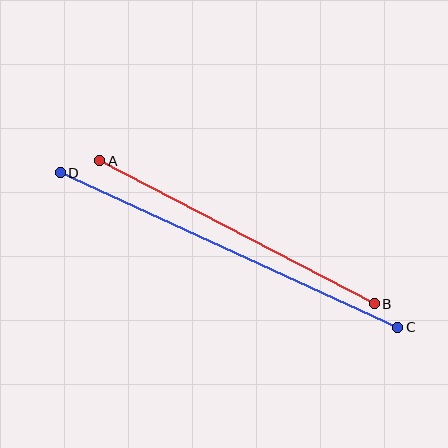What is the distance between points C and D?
The distance is approximately 371 pixels.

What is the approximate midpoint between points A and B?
The midpoint is at approximately (237, 232) pixels.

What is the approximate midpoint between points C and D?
The midpoint is at approximately (229, 250) pixels.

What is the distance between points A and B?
The distance is approximately 309 pixels.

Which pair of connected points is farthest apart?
Points C and D are farthest apart.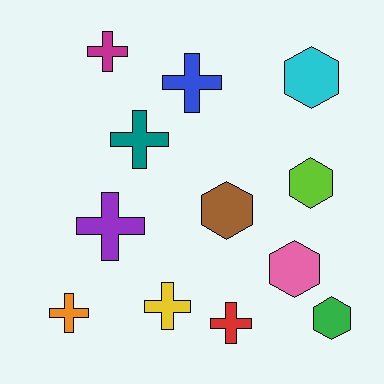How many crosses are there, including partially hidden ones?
There are 7 crosses.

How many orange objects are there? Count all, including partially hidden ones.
There is 1 orange object.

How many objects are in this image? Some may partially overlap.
There are 12 objects.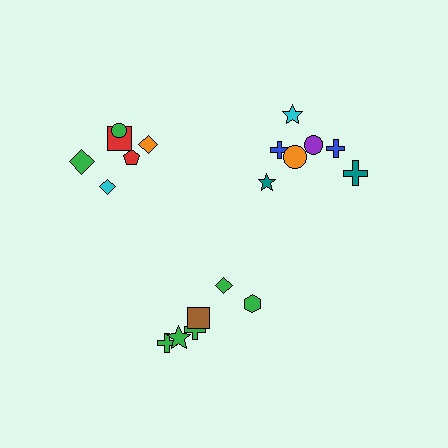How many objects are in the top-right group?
There are 8 objects.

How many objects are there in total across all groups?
There are 20 objects.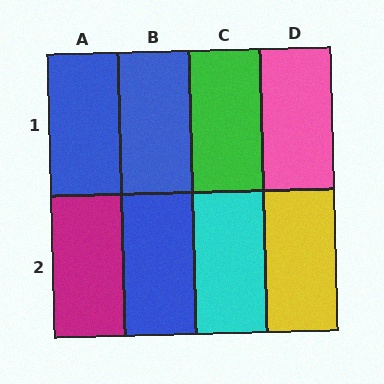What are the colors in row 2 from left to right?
Magenta, blue, cyan, yellow.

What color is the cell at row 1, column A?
Blue.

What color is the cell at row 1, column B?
Blue.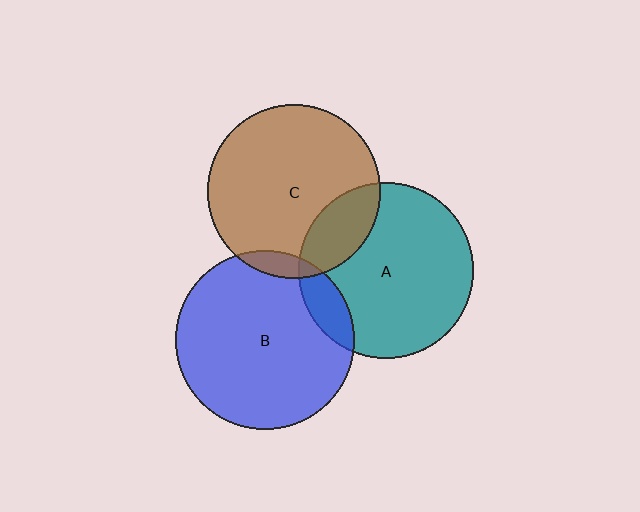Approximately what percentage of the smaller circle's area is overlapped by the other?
Approximately 20%.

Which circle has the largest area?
Circle B (blue).